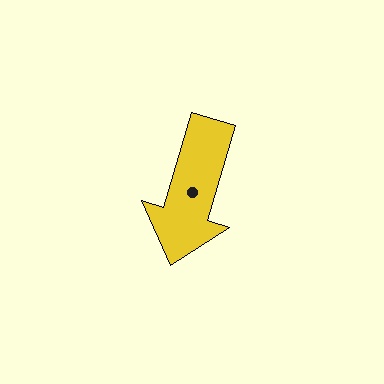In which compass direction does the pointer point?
South.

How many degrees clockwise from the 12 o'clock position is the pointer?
Approximately 197 degrees.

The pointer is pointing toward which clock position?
Roughly 7 o'clock.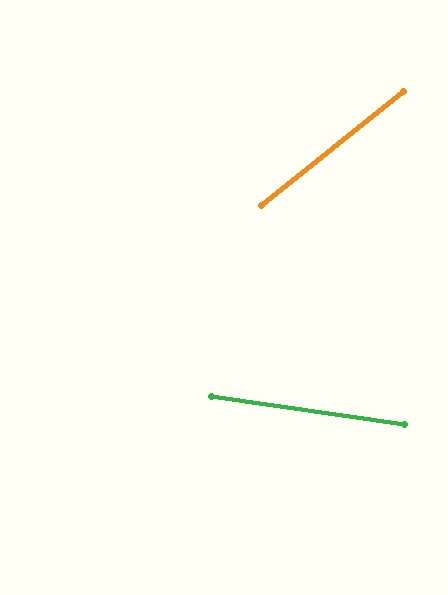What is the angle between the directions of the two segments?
Approximately 47 degrees.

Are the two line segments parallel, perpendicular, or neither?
Neither parallel nor perpendicular — they differ by about 47°.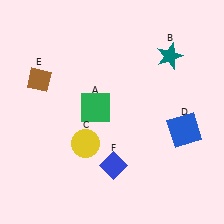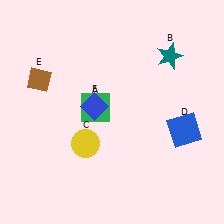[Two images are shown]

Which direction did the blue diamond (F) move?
The blue diamond (F) moved up.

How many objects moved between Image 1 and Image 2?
1 object moved between the two images.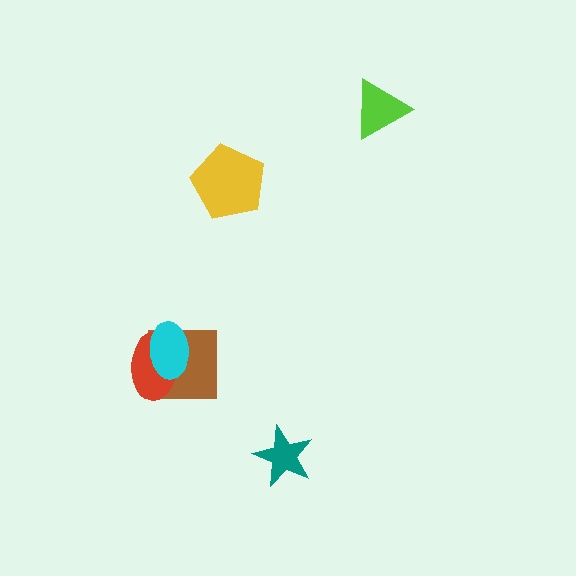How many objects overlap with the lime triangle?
0 objects overlap with the lime triangle.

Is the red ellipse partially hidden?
Yes, it is partially covered by another shape.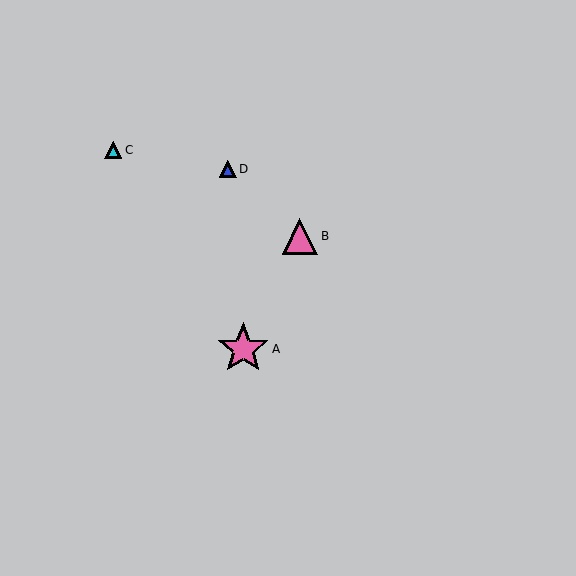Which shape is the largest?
The pink star (labeled A) is the largest.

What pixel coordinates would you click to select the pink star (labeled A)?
Click at (243, 349) to select the pink star A.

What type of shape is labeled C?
Shape C is a cyan triangle.